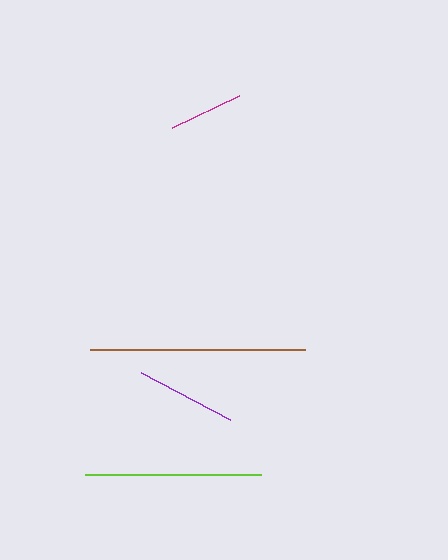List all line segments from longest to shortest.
From longest to shortest: brown, lime, purple, magenta.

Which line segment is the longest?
The brown line is the longest at approximately 215 pixels.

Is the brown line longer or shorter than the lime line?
The brown line is longer than the lime line.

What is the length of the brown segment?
The brown segment is approximately 215 pixels long.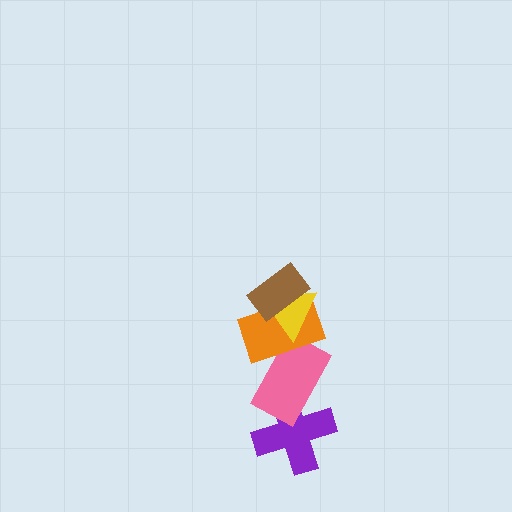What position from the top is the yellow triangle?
The yellow triangle is 2nd from the top.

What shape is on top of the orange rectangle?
The yellow triangle is on top of the orange rectangle.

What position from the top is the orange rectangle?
The orange rectangle is 3rd from the top.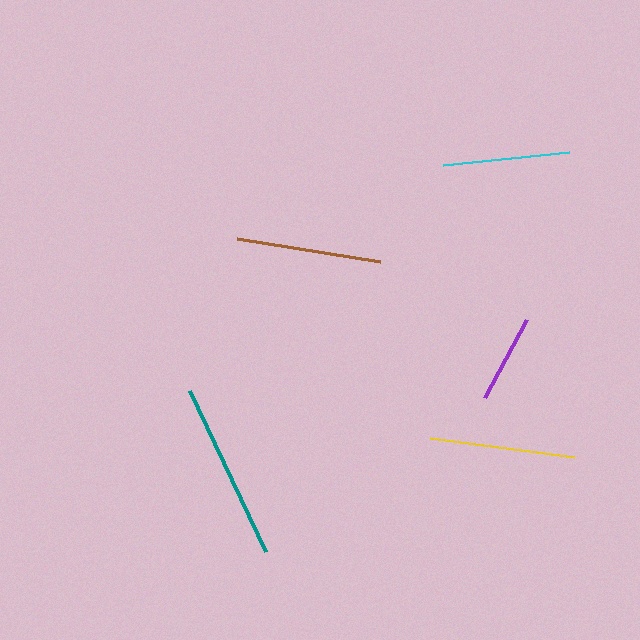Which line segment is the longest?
The teal line is the longest at approximately 178 pixels.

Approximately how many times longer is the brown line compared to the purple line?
The brown line is approximately 1.6 times the length of the purple line.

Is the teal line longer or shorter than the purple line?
The teal line is longer than the purple line.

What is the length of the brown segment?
The brown segment is approximately 144 pixels long.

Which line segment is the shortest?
The purple line is the shortest at approximately 89 pixels.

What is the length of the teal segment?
The teal segment is approximately 178 pixels long.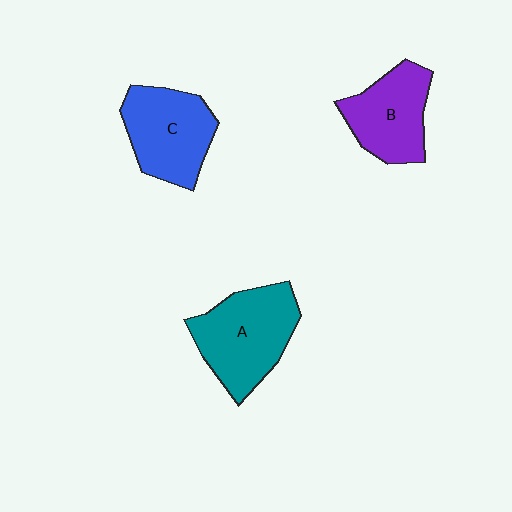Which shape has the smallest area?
Shape B (purple).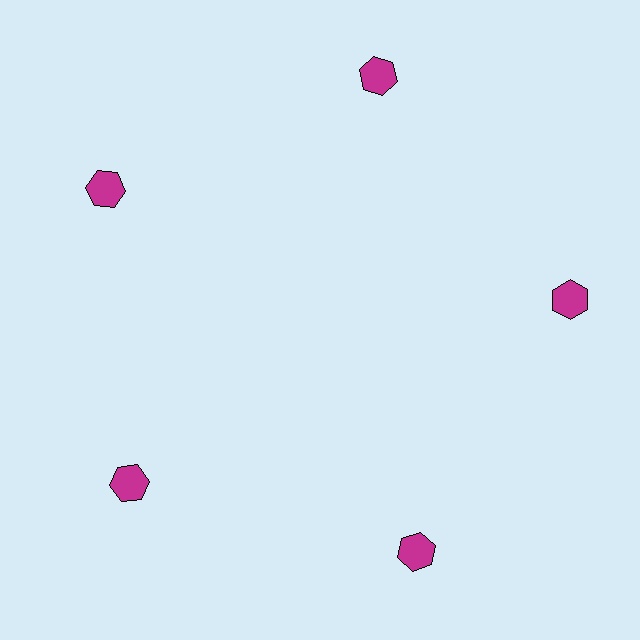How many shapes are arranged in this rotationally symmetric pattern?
There are 5 shapes, arranged in 5 groups of 1.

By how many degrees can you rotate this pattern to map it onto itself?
The pattern maps onto itself every 72 degrees of rotation.